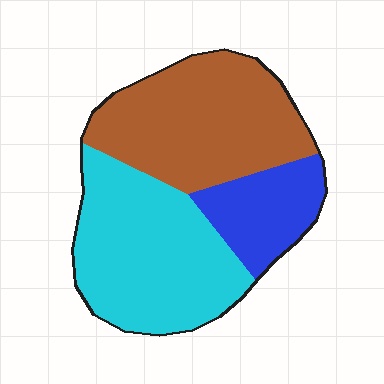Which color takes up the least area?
Blue, at roughly 20%.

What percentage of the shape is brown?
Brown covers around 40% of the shape.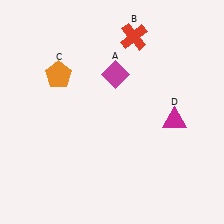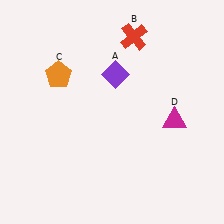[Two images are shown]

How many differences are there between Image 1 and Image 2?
There is 1 difference between the two images.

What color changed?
The diamond (A) changed from magenta in Image 1 to purple in Image 2.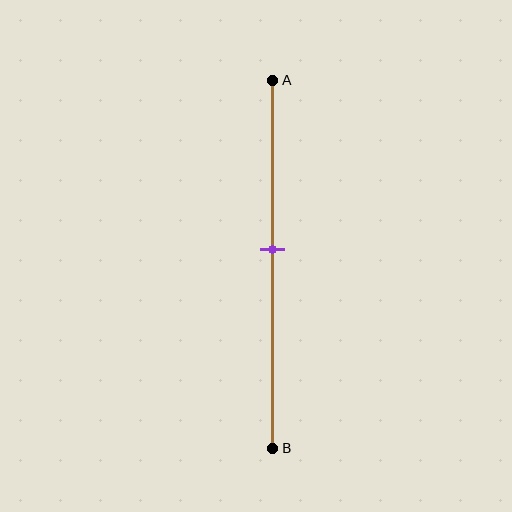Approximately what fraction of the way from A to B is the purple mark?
The purple mark is approximately 45% of the way from A to B.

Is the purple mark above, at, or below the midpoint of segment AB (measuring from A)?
The purple mark is above the midpoint of segment AB.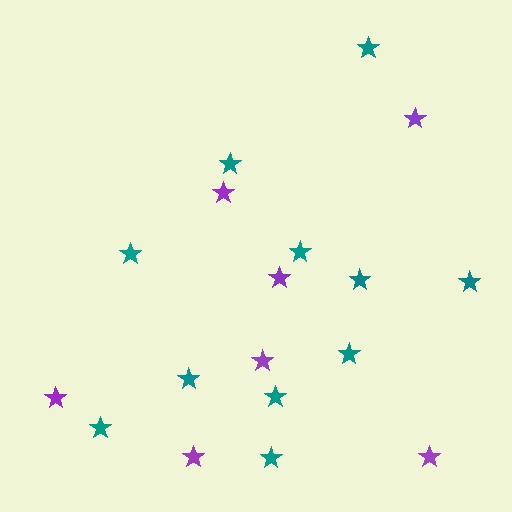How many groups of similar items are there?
There are 2 groups: one group of teal stars (11) and one group of purple stars (7).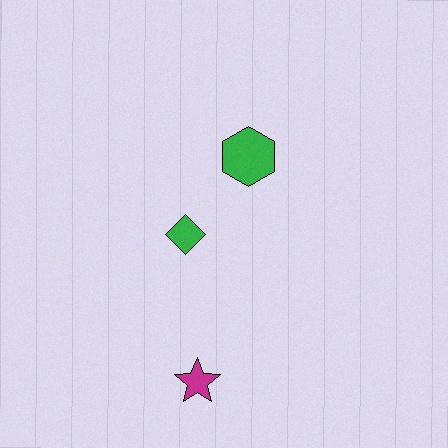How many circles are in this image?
There are no circles.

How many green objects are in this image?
There are 2 green objects.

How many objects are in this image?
There are 3 objects.